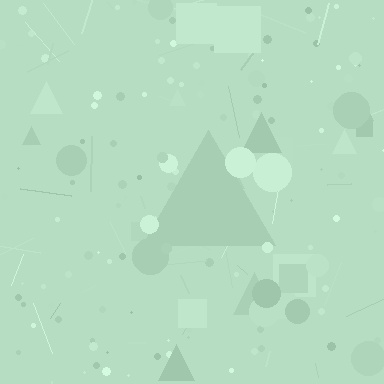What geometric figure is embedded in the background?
A triangle is embedded in the background.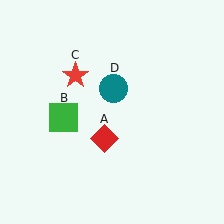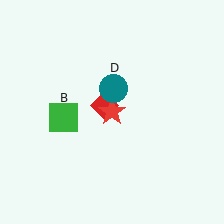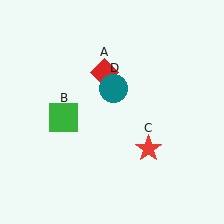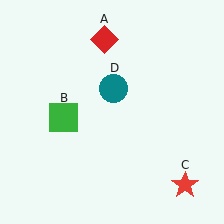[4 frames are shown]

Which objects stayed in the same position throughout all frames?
Green square (object B) and teal circle (object D) remained stationary.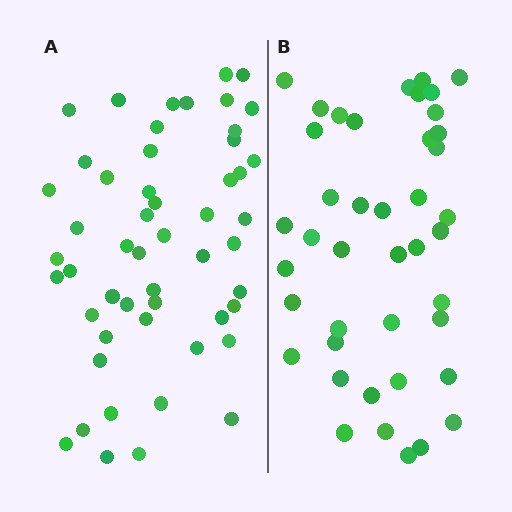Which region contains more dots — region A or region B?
Region A (the left region) has more dots.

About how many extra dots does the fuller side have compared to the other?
Region A has roughly 10 or so more dots than region B.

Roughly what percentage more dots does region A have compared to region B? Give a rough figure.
About 25% more.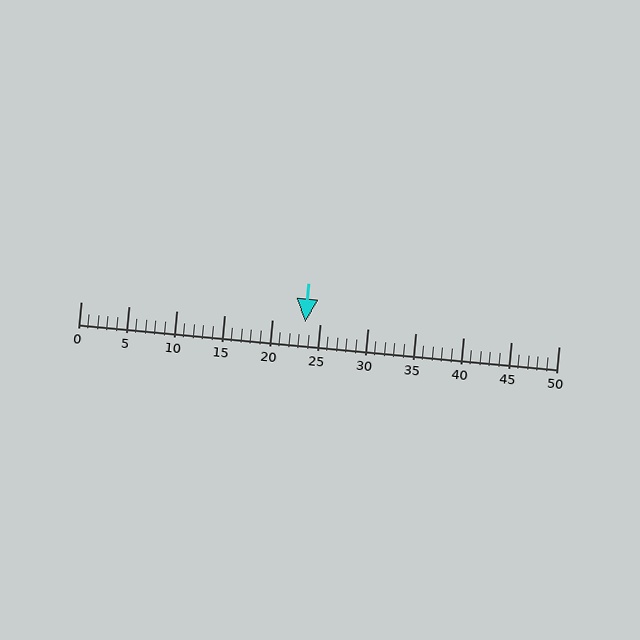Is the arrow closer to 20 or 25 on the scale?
The arrow is closer to 25.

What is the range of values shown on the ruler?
The ruler shows values from 0 to 50.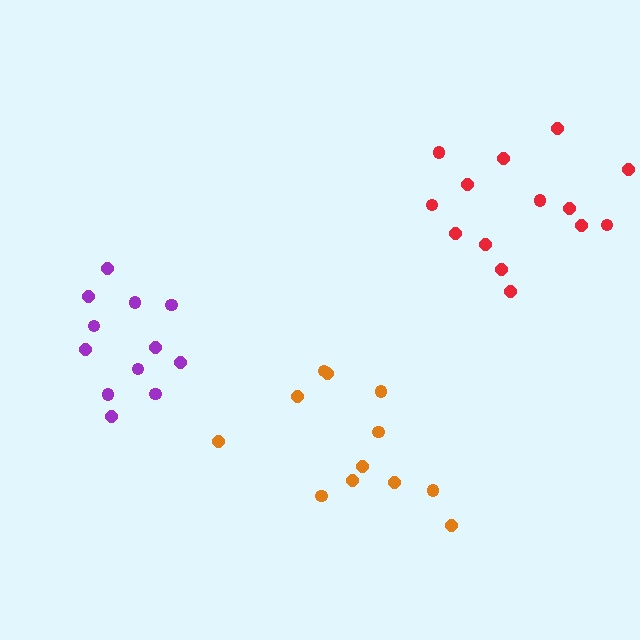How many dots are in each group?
Group 1: 12 dots, Group 2: 14 dots, Group 3: 12 dots (38 total).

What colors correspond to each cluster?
The clusters are colored: orange, red, purple.